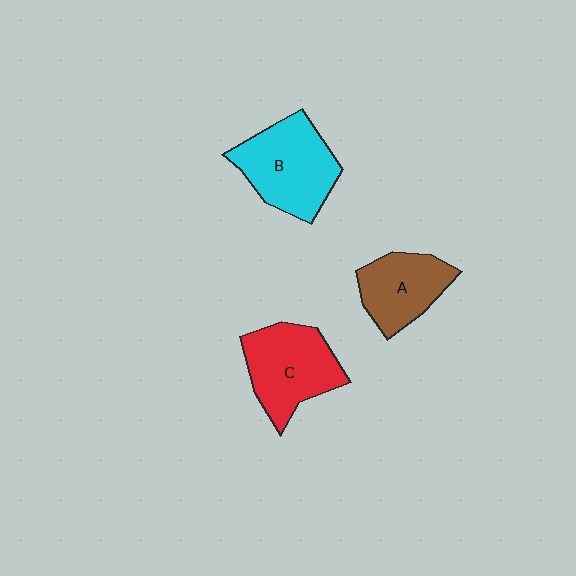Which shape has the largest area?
Shape B (cyan).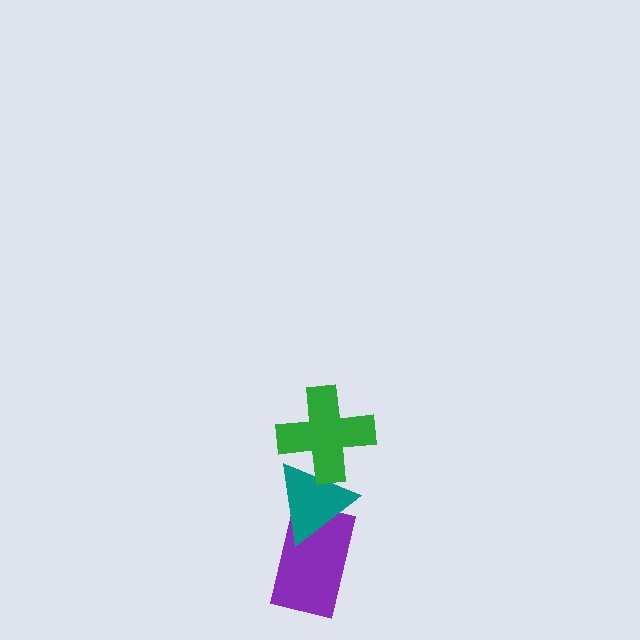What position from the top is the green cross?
The green cross is 1st from the top.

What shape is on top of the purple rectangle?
The teal triangle is on top of the purple rectangle.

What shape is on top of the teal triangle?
The green cross is on top of the teal triangle.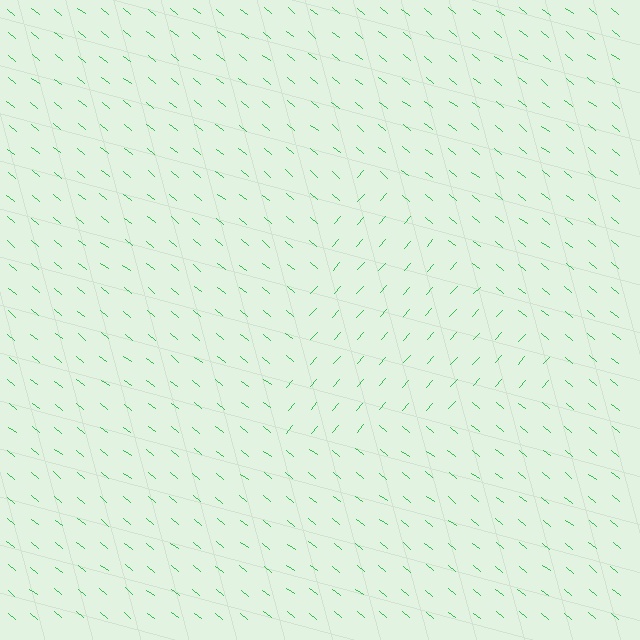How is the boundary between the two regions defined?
The boundary is defined purely by a change in line orientation (approximately 87 degrees difference). All lines are the same color and thickness.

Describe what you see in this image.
The image is filled with small green line segments. A triangle region in the image has lines oriented differently from the surrounding lines, creating a visible texture boundary.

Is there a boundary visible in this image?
Yes, there is a texture boundary formed by a change in line orientation.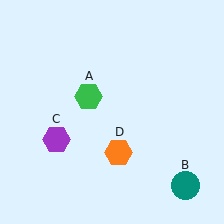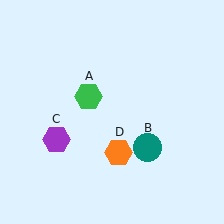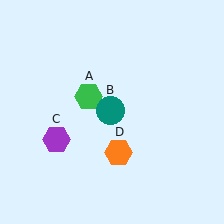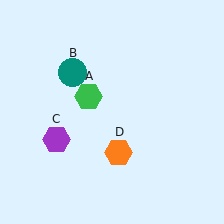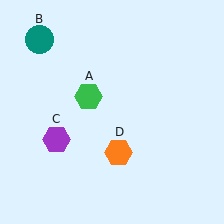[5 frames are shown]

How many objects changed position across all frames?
1 object changed position: teal circle (object B).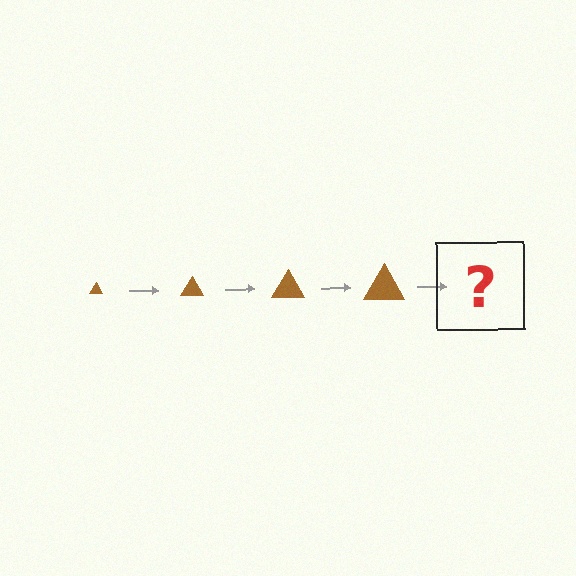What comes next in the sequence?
The next element should be a brown triangle, larger than the previous one.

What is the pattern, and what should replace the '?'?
The pattern is that the triangle gets progressively larger each step. The '?' should be a brown triangle, larger than the previous one.